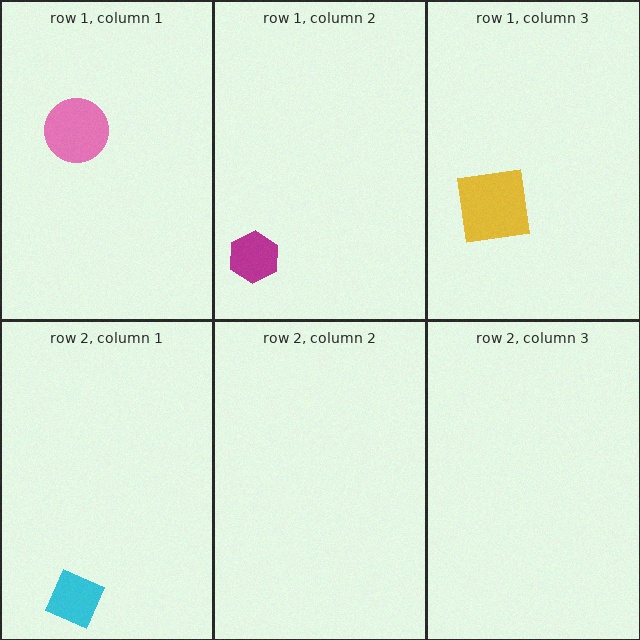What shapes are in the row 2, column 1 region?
The cyan diamond.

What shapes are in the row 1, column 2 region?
The magenta hexagon.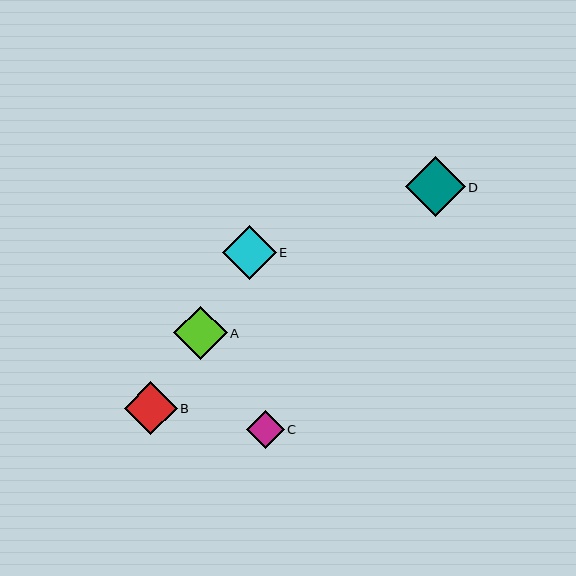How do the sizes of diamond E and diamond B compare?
Diamond E and diamond B are approximately the same size.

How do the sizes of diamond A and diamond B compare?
Diamond A and diamond B are approximately the same size.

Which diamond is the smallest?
Diamond C is the smallest with a size of approximately 38 pixels.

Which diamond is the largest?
Diamond D is the largest with a size of approximately 60 pixels.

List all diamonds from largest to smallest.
From largest to smallest: D, E, A, B, C.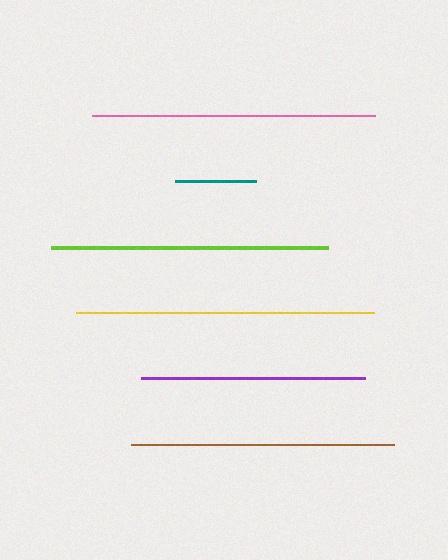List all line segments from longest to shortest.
From longest to shortest: yellow, pink, lime, brown, purple, teal.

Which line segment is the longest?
The yellow line is the longest at approximately 298 pixels.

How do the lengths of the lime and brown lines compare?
The lime and brown lines are approximately the same length.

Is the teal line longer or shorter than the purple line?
The purple line is longer than the teal line.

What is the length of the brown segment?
The brown segment is approximately 263 pixels long.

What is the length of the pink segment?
The pink segment is approximately 283 pixels long.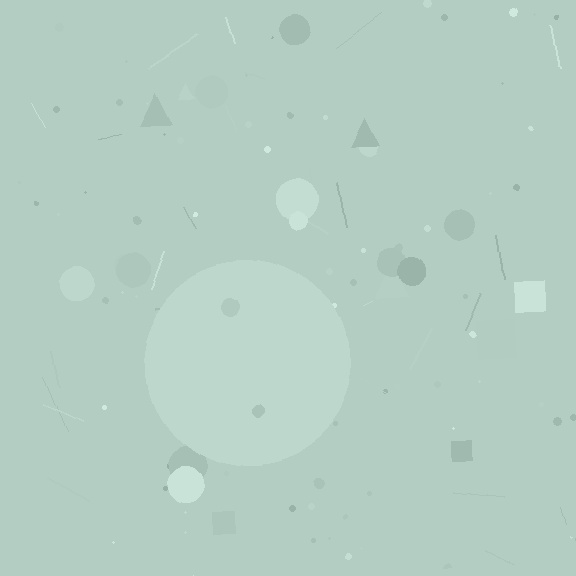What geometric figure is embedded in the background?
A circle is embedded in the background.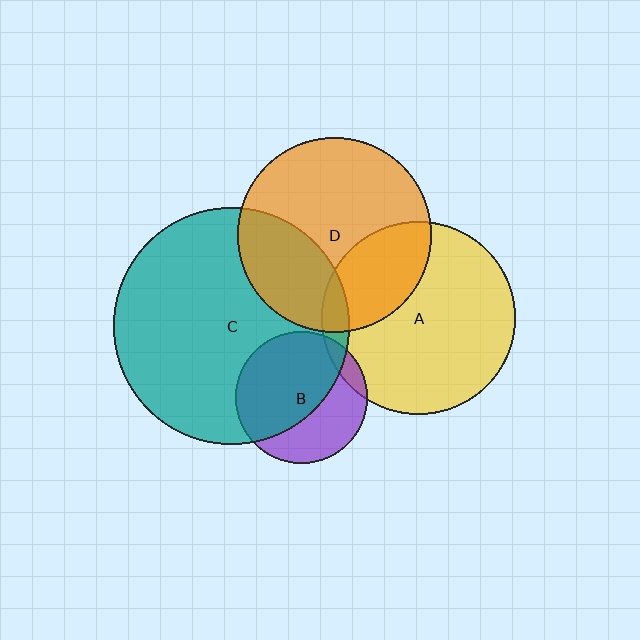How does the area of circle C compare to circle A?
Approximately 1.5 times.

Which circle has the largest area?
Circle C (teal).